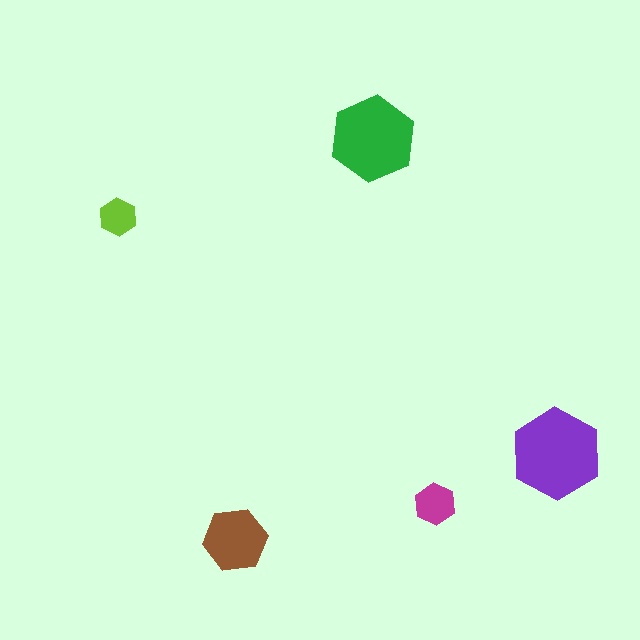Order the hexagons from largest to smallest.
the purple one, the green one, the brown one, the magenta one, the lime one.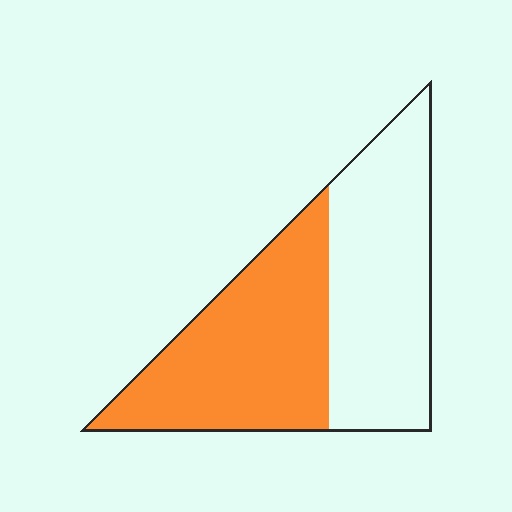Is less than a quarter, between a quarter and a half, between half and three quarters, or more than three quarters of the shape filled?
Between half and three quarters.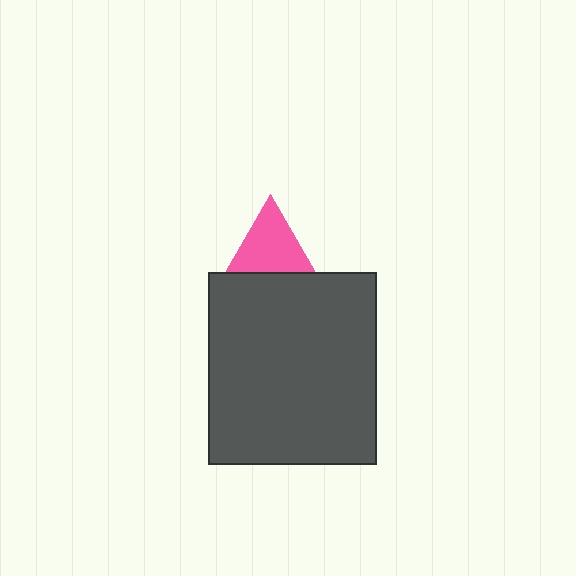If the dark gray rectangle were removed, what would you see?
You would see the complete pink triangle.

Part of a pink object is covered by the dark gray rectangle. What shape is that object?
It is a triangle.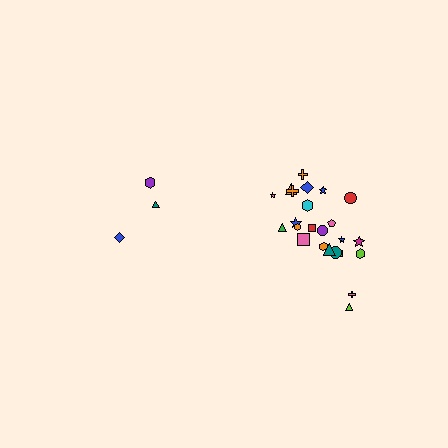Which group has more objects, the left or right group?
The right group.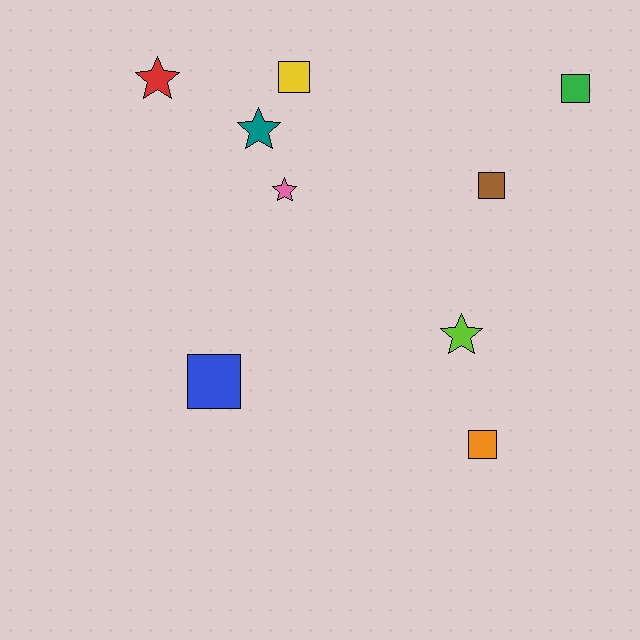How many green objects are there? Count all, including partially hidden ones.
There is 1 green object.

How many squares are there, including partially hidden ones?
There are 5 squares.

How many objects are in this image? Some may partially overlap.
There are 9 objects.